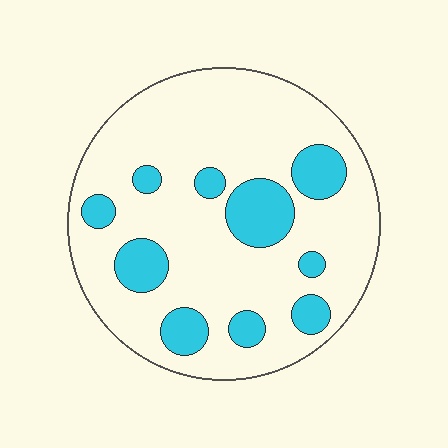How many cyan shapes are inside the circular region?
10.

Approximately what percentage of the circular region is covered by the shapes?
Approximately 20%.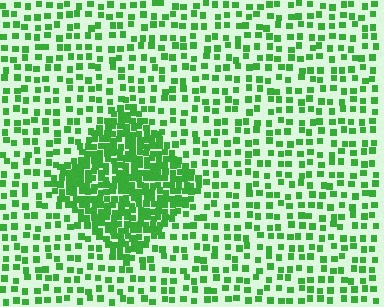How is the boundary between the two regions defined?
The boundary is defined by a change in element density (approximately 2.6x ratio). All elements are the same color, size, and shape.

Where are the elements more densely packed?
The elements are more densely packed inside the diamond boundary.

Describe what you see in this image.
The image contains small green elements arranged at two different densities. A diamond-shaped region is visible where the elements are more densely packed than the surrounding area.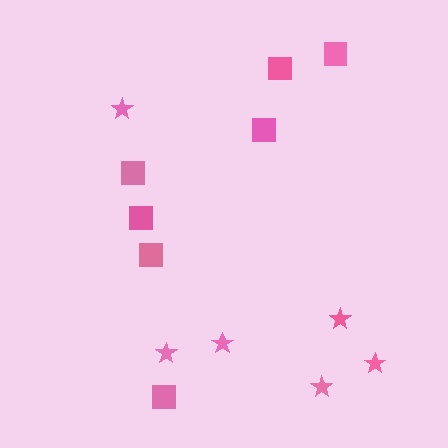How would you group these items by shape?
There are 2 groups: one group of squares (7) and one group of stars (6).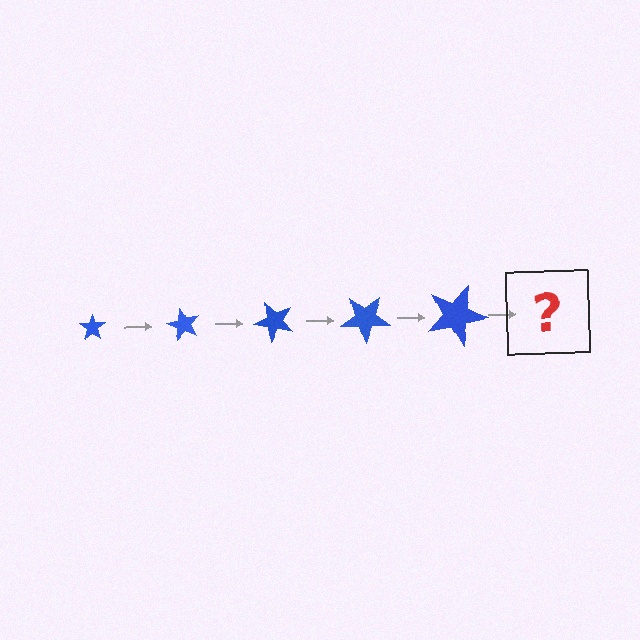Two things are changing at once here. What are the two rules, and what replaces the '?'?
The two rules are that the star grows larger each step and it rotates 60 degrees each step. The '?' should be a star, larger than the previous one and rotated 300 degrees from the start.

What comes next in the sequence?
The next element should be a star, larger than the previous one and rotated 300 degrees from the start.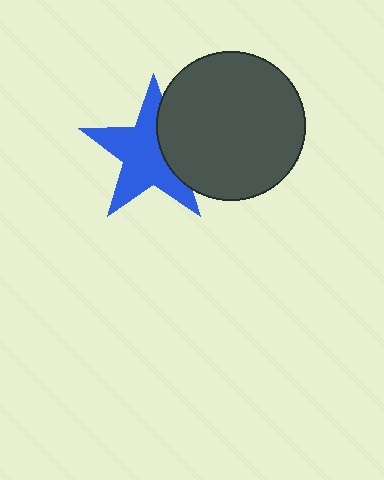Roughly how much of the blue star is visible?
Most of it is visible (roughly 69%).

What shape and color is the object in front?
The object in front is a dark gray circle.